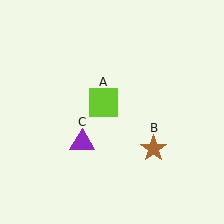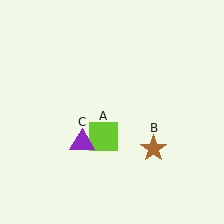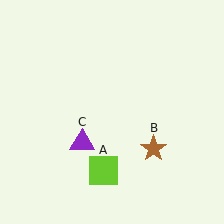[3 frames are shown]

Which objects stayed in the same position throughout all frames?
Brown star (object B) and purple triangle (object C) remained stationary.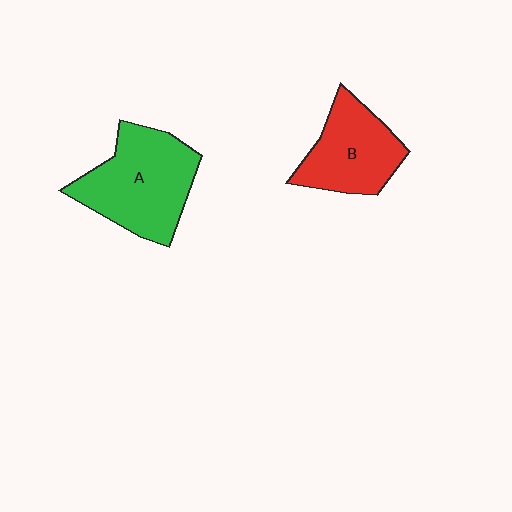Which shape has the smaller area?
Shape B (red).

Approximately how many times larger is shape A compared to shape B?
Approximately 1.3 times.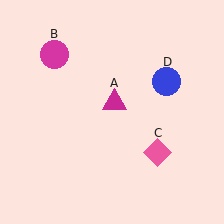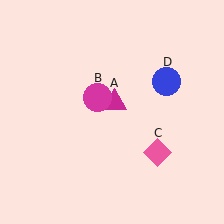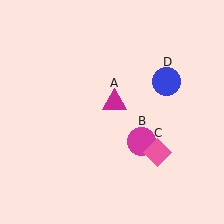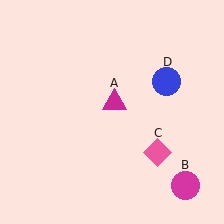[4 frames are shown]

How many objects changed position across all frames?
1 object changed position: magenta circle (object B).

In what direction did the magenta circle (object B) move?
The magenta circle (object B) moved down and to the right.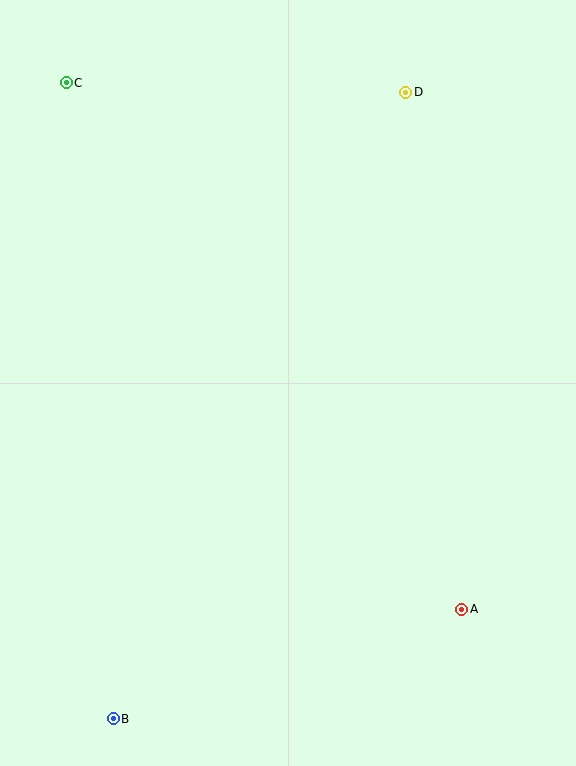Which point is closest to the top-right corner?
Point D is closest to the top-right corner.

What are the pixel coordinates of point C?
Point C is at (66, 83).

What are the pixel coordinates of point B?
Point B is at (113, 719).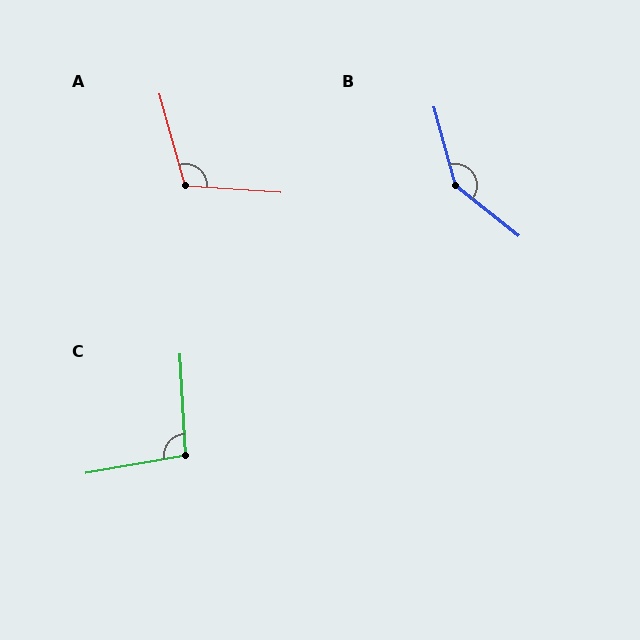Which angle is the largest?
B, at approximately 143 degrees.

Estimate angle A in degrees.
Approximately 110 degrees.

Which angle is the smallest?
C, at approximately 97 degrees.